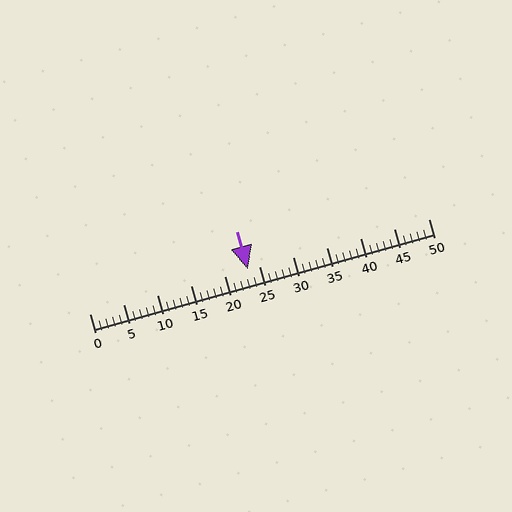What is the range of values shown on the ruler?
The ruler shows values from 0 to 50.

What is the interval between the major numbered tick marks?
The major tick marks are spaced 5 units apart.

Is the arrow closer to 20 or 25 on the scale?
The arrow is closer to 25.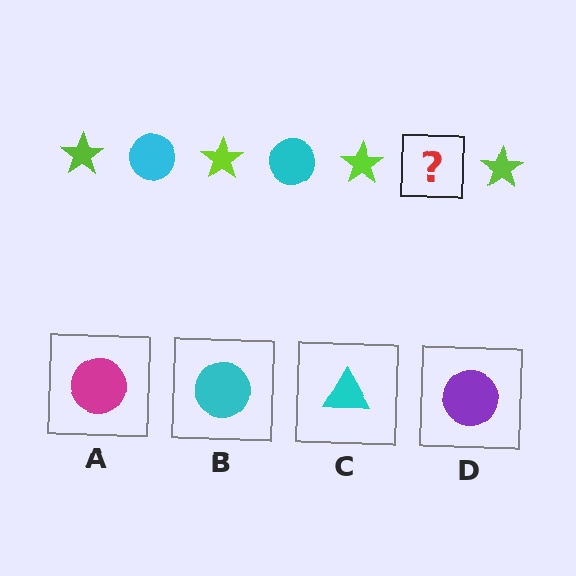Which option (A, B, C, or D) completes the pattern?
B.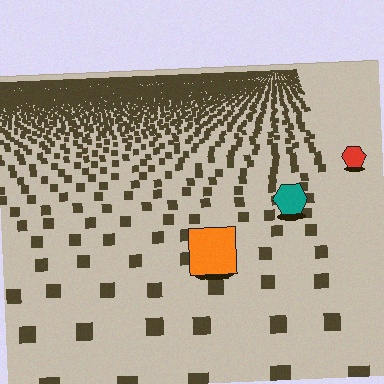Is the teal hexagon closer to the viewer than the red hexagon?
Yes. The teal hexagon is closer — you can tell from the texture gradient: the ground texture is coarser near it.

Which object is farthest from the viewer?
The red hexagon is farthest from the viewer. It appears smaller and the ground texture around it is denser.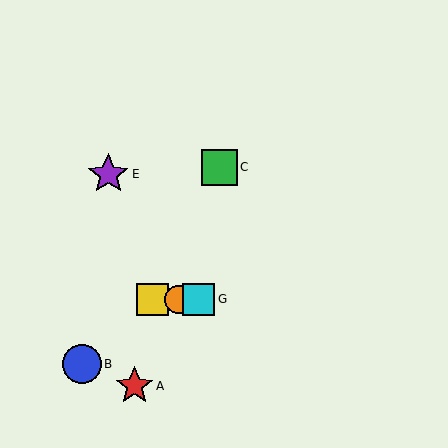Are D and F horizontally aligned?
Yes, both are at y≈299.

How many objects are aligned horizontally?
3 objects (D, F, G) are aligned horizontally.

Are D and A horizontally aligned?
No, D is at y≈299 and A is at y≈386.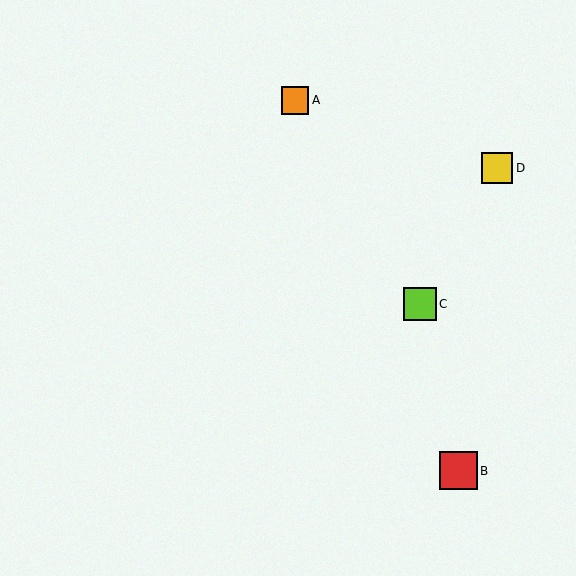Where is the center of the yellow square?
The center of the yellow square is at (497, 168).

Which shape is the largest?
The red square (labeled B) is the largest.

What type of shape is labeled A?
Shape A is an orange square.